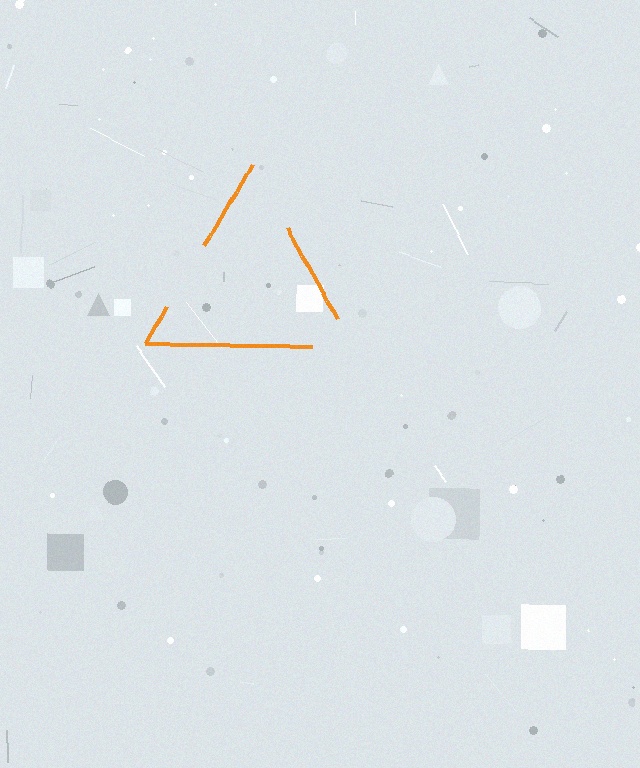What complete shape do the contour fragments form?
The contour fragments form a triangle.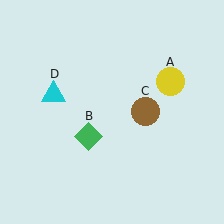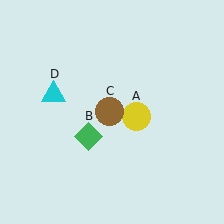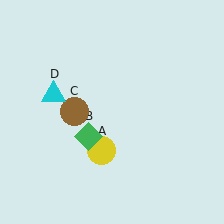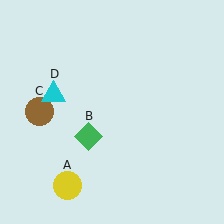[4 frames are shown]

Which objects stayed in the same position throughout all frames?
Green diamond (object B) and cyan triangle (object D) remained stationary.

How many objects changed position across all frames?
2 objects changed position: yellow circle (object A), brown circle (object C).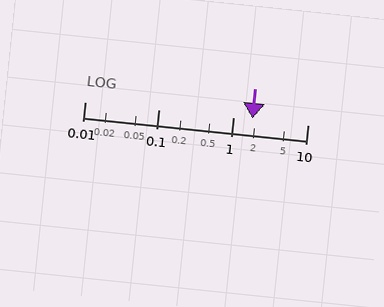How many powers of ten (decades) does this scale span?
The scale spans 3 decades, from 0.01 to 10.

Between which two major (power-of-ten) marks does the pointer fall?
The pointer is between 1 and 10.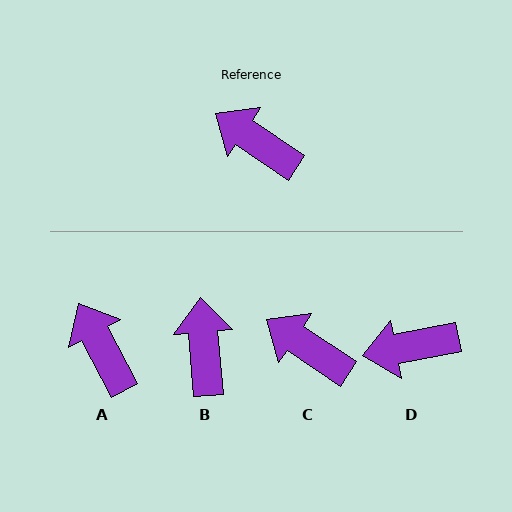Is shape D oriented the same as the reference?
No, it is off by about 45 degrees.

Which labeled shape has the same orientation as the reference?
C.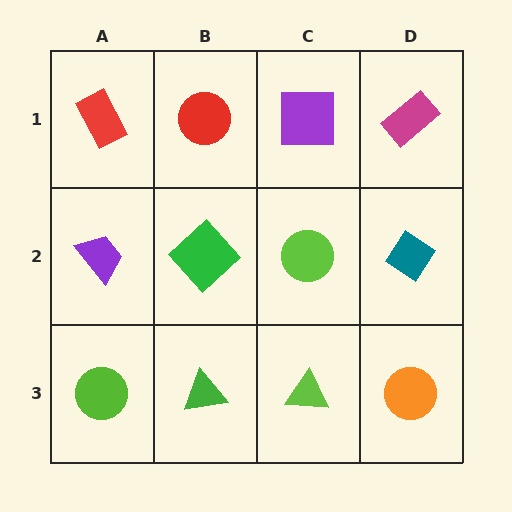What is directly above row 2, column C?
A purple square.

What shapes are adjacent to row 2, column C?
A purple square (row 1, column C), a lime triangle (row 3, column C), a green diamond (row 2, column B), a teal diamond (row 2, column D).